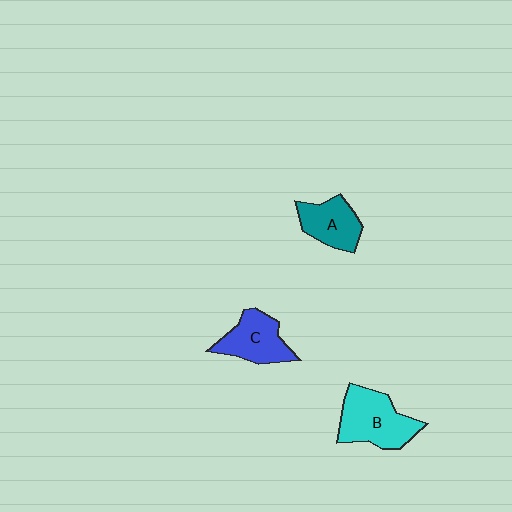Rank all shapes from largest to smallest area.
From largest to smallest: B (cyan), C (blue), A (teal).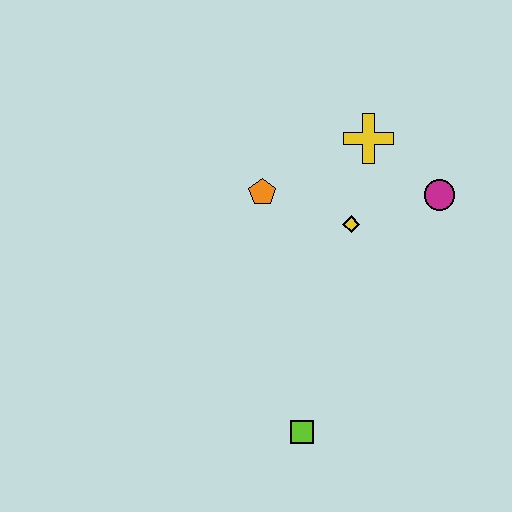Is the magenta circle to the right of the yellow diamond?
Yes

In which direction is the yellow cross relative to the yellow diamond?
The yellow cross is above the yellow diamond.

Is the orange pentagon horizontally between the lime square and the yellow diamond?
No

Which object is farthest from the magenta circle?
The lime square is farthest from the magenta circle.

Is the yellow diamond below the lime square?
No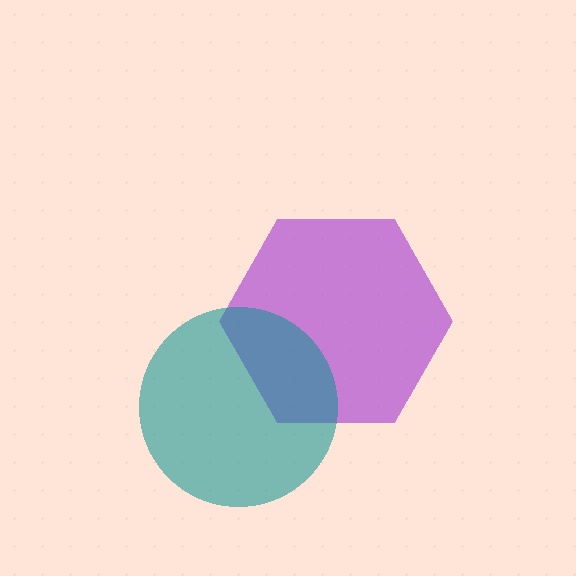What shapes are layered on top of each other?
The layered shapes are: a purple hexagon, a teal circle.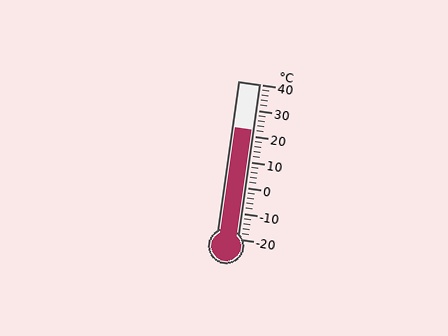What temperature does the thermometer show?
The thermometer shows approximately 22°C.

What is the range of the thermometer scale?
The thermometer scale ranges from -20°C to 40°C.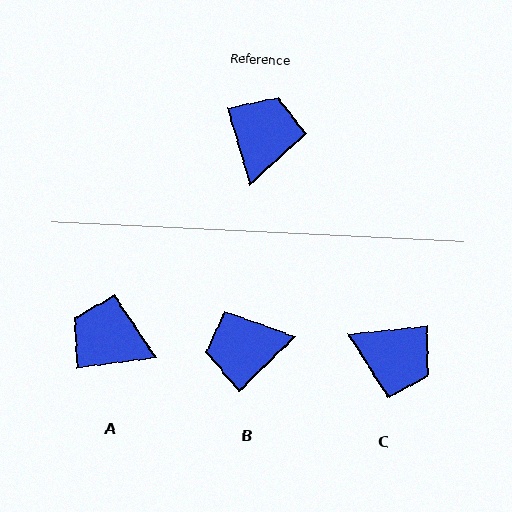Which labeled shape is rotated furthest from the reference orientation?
B, about 118 degrees away.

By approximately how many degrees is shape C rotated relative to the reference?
Approximately 100 degrees clockwise.